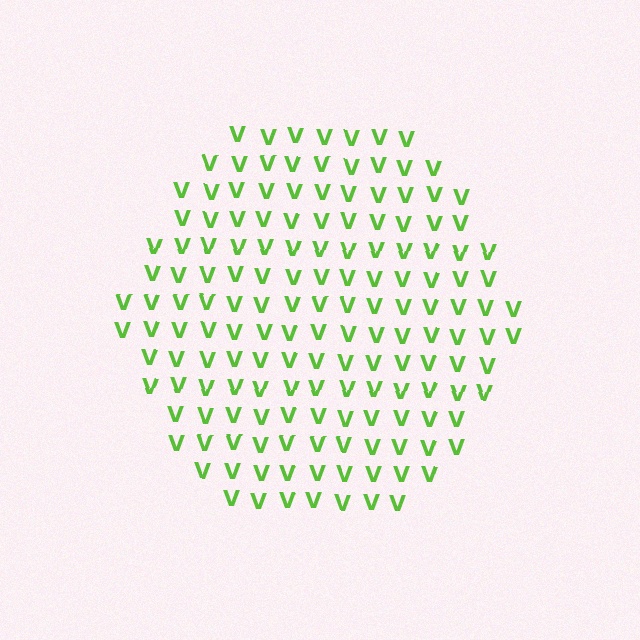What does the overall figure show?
The overall figure shows a hexagon.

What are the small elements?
The small elements are letter V's.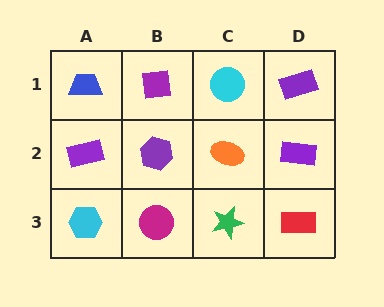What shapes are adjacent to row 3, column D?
A purple rectangle (row 2, column D), a green star (row 3, column C).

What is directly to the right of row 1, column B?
A cyan circle.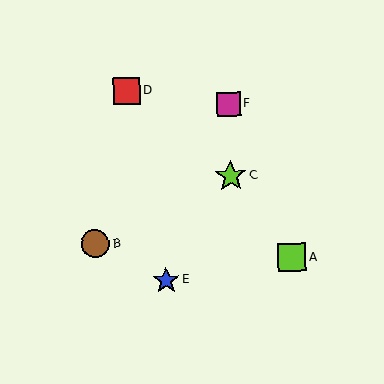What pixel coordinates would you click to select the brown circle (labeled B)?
Click at (95, 244) to select the brown circle B.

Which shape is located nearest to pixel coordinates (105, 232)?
The brown circle (labeled B) at (95, 244) is nearest to that location.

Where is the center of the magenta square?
The center of the magenta square is at (229, 104).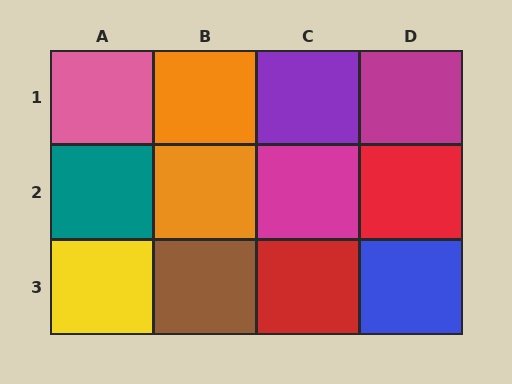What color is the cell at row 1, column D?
Magenta.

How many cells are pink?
1 cell is pink.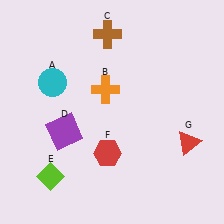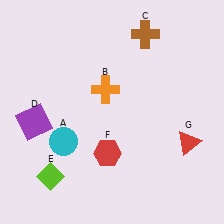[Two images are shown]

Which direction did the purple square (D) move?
The purple square (D) moved left.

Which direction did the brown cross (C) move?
The brown cross (C) moved right.